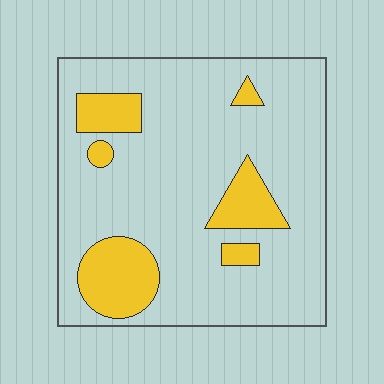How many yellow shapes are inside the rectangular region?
6.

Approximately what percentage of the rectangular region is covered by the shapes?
Approximately 20%.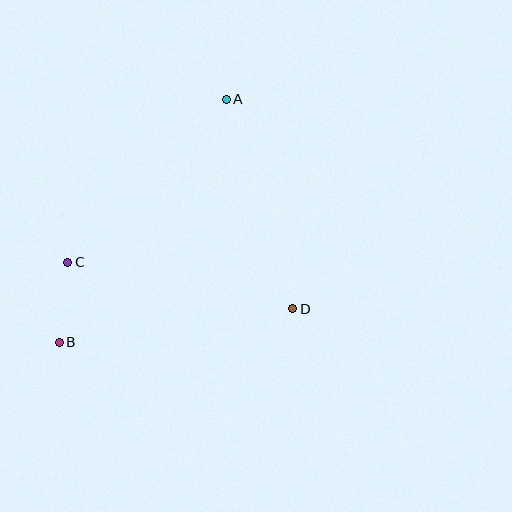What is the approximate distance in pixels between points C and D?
The distance between C and D is approximately 230 pixels.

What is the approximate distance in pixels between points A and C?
The distance between A and C is approximately 228 pixels.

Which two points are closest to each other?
Points B and C are closest to each other.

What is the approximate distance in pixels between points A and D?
The distance between A and D is approximately 220 pixels.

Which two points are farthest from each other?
Points A and B are farthest from each other.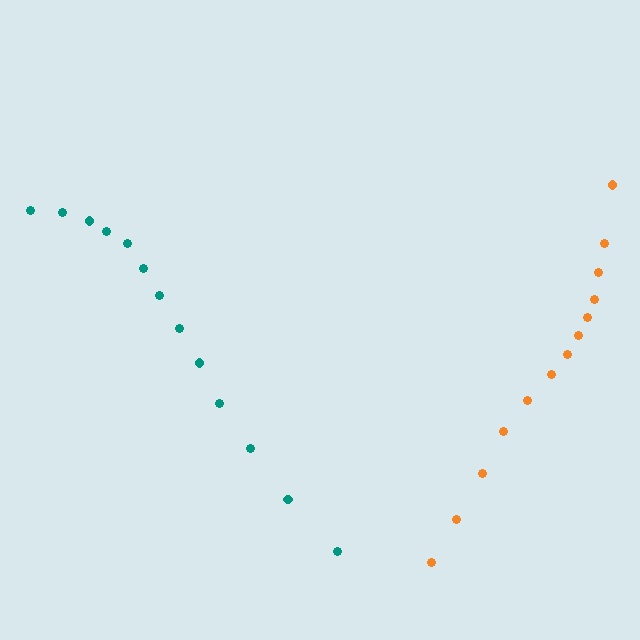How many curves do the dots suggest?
There are 2 distinct paths.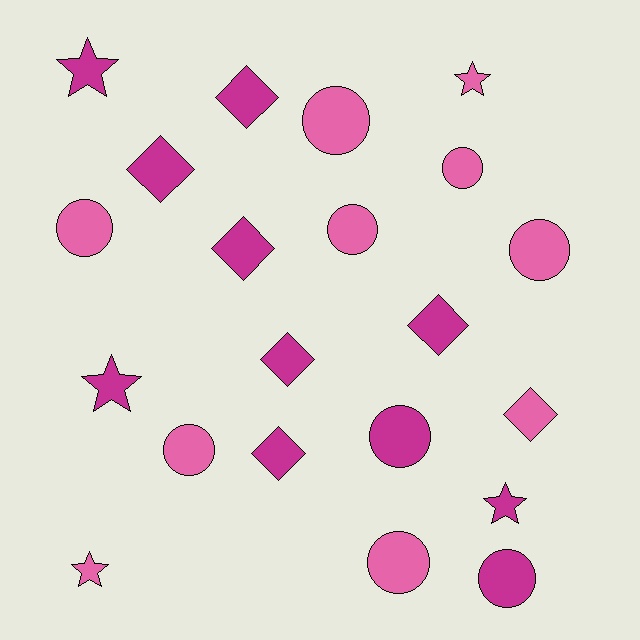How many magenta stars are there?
There are 3 magenta stars.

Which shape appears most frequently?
Circle, with 9 objects.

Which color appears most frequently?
Magenta, with 11 objects.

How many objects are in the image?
There are 21 objects.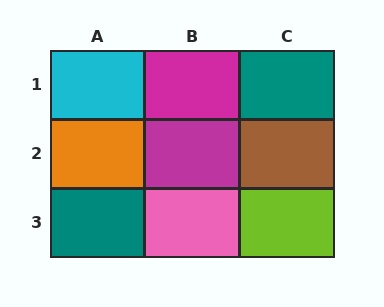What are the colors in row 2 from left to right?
Orange, magenta, brown.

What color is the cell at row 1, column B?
Magenta.